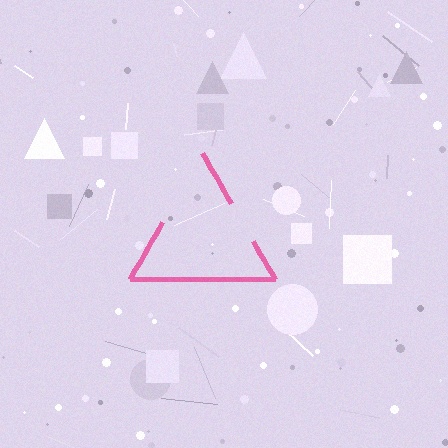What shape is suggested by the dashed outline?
The dashed outline suggests a triangle.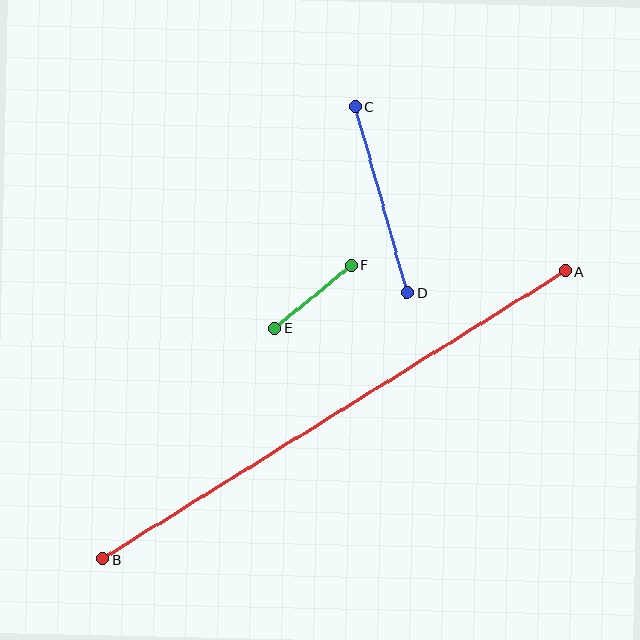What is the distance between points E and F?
The distance is approximately 99 pixels.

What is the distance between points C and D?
The distance is approximately 193 pixels.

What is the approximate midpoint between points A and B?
The midpoint is at approximately (334, 415) pixels.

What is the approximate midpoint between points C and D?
The midpoint is at approximately (381, 200) pixels.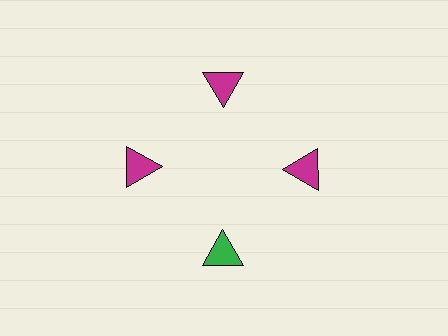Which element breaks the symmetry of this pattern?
The green triangle at roughly the 6 o'clock position breaks the symmetry. All other shapes are magenta triangles.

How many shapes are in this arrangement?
There are 4 shapes arranged in a ring pattern.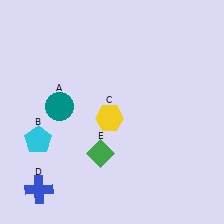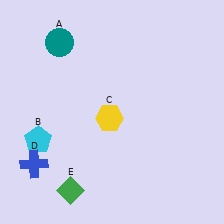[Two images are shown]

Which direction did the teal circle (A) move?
The teal circle (A) moved up.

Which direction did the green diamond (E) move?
The green diamond (E) moved down.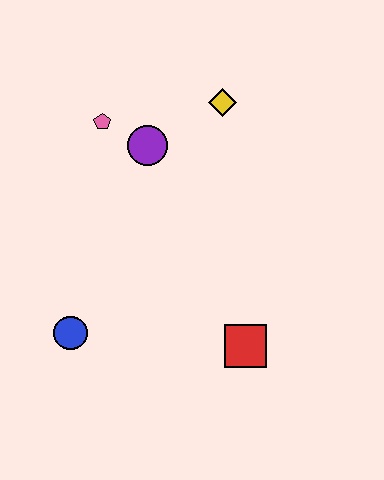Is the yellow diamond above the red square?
Yes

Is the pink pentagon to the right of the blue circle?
Yes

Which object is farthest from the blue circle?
The yellow diamond is farthest from the blue circle.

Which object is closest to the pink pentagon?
The purple circle is closest to the pink pentagon.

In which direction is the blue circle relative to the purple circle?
The blue circle is below the purple circle.